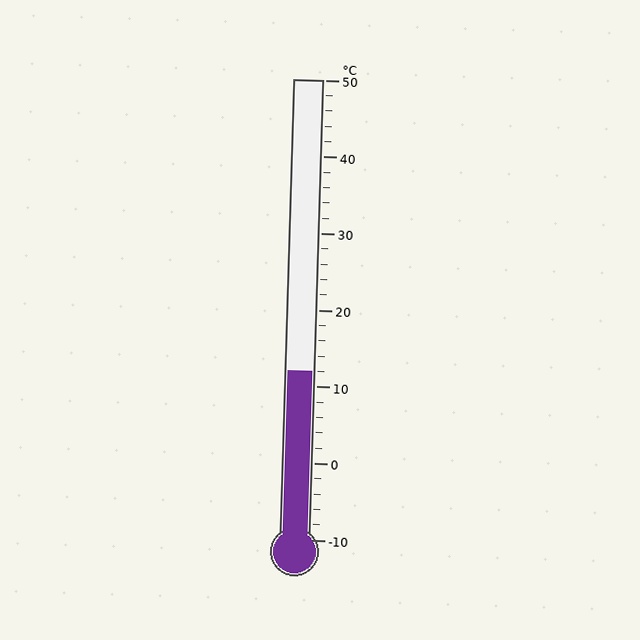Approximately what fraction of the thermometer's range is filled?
The thermometer is filled to approximately 35% of its range.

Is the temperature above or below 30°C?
The temperature is below 30°C.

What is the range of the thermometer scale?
The thermometer scale ranges from -10°C to 50°C.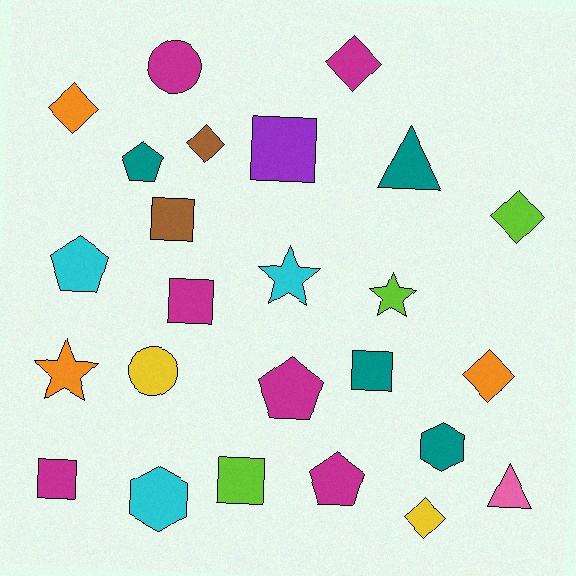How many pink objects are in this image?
There is 1 pink object.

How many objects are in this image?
There are 25 objects.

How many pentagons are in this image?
There are 4 pentagons.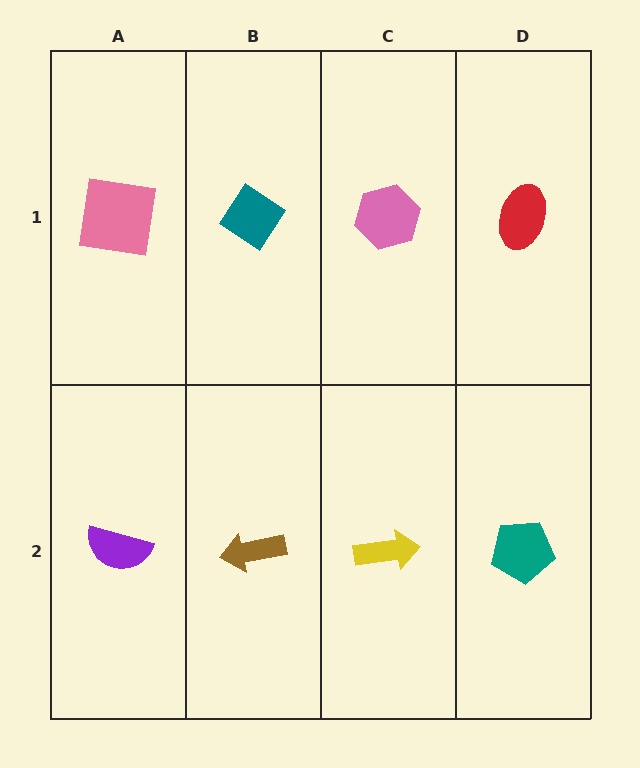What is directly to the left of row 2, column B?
A purple semicircle.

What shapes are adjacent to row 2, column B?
A teal diamond (row 1, column B), a purple semicircle (row 2, column A), a yellow arrow (row 2, column C).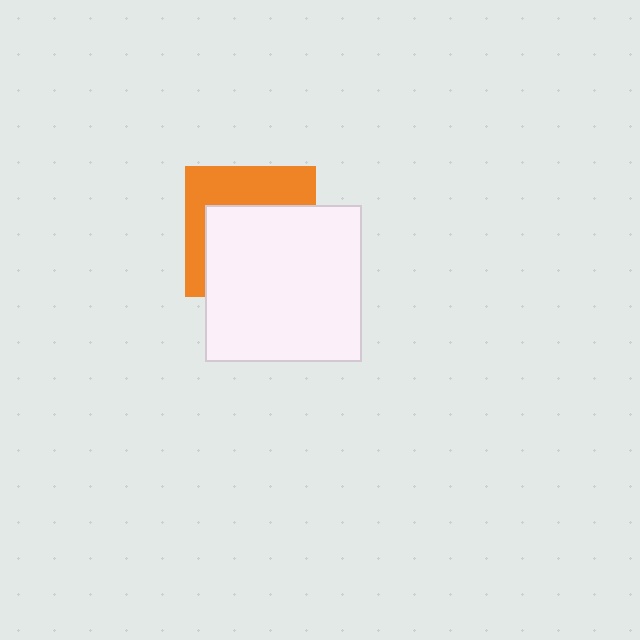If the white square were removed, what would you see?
You would see the complete orange square.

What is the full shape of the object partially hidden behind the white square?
The partially hidden object is an orange square.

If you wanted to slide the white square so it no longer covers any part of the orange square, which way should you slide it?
Slide it down — that is the most direct way to separate the two shapes.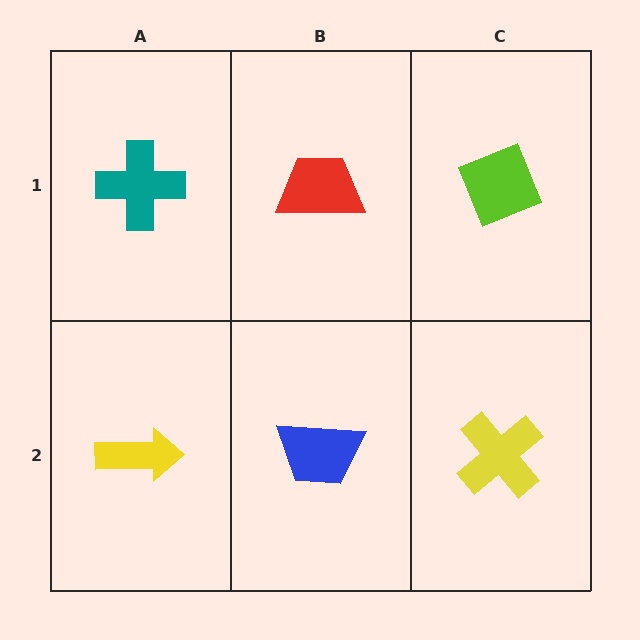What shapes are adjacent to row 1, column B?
A blue trapezoid (row 2, column B), a teal cross (row 1, column A), a lime diamond (row 1, column C).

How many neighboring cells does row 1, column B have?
3.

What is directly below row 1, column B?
A blue trapezoid.